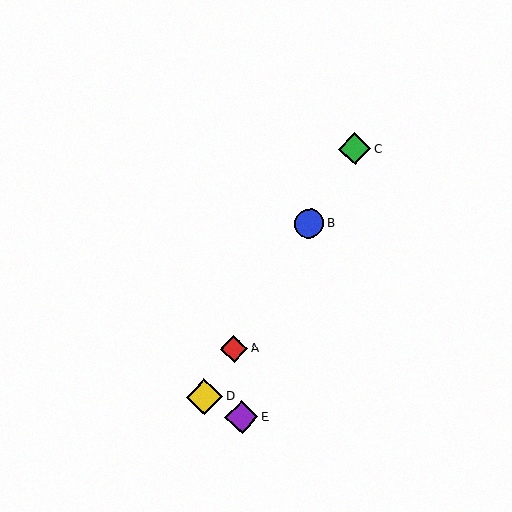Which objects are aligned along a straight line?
Objects A, B, C, D are aligned along a straight line.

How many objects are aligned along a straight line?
4 objects (A, B, C, D) are aligned along a straight line.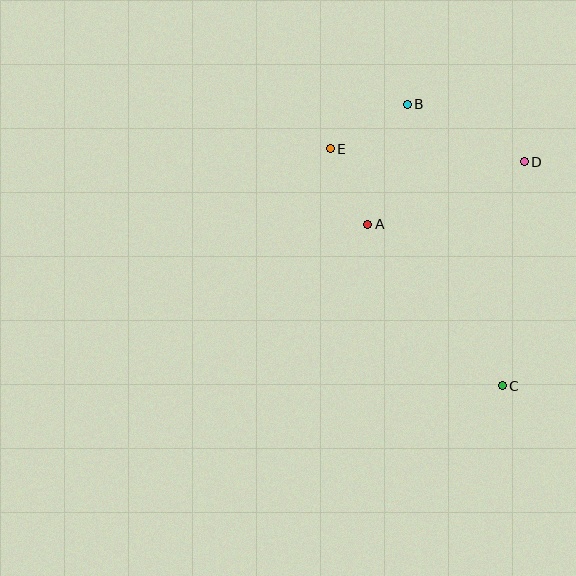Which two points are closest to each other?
Points A and E are closest to each other.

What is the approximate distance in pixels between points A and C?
The distance between A and C is approximately 210 pixels.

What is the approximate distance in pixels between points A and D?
The distance between A and D is approximately 168 pixels.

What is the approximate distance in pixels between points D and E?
The distance between D and E is approximately 194 pixels.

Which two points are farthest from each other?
Points B and C are farthest from each other.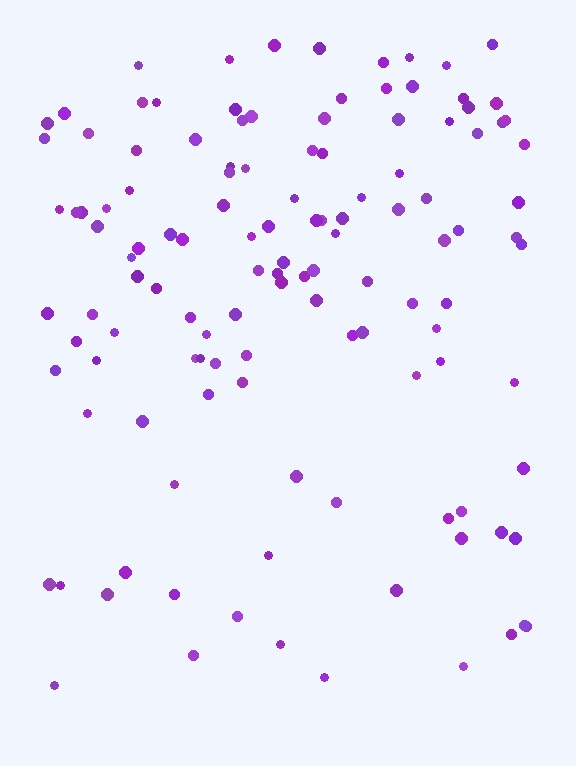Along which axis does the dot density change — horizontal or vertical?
Vertical.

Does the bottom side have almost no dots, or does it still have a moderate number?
Still a moderate number, just noticeably fewer than the top.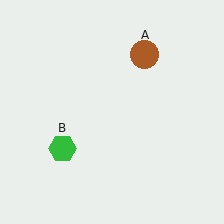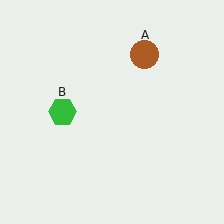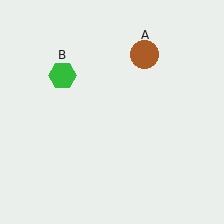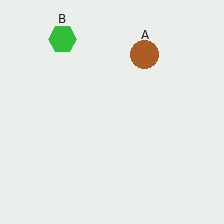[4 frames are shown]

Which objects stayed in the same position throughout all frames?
Brown circle (object A) remained stationary.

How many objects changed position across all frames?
1 object changed position: green hexagon (object B).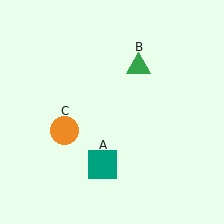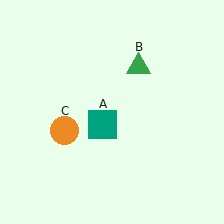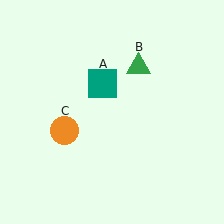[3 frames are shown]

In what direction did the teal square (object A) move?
The teal square (object A) moved up.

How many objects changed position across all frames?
1 object changed position: teal square (object A).